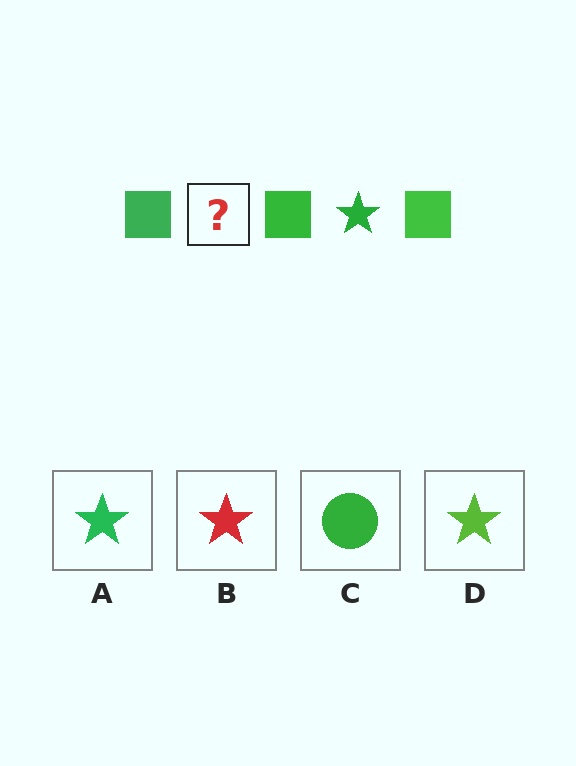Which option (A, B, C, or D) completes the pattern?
A.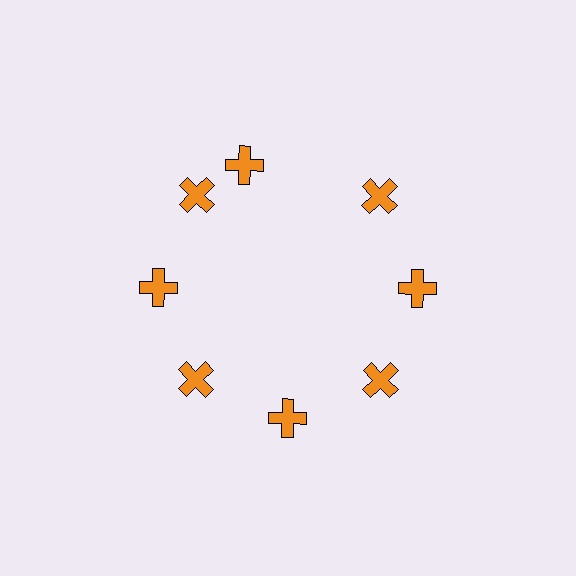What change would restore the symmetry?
The symmetry would be restored by rotating it back into even spacing with its neighbors so that all 8 crosses sit at equal angles and equal distance from the center.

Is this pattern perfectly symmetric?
No. The 8 orange crosses are arranged in a ring, but one element near the 12 o'clock position is rotated out of alignment along the ring, breaking the 8-fold rotational symmetry.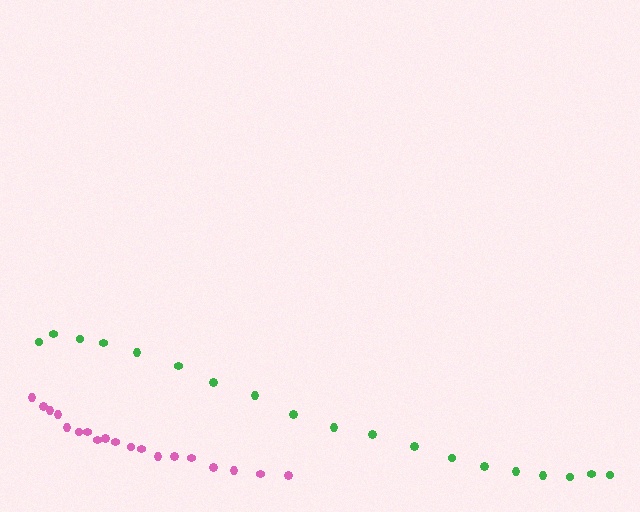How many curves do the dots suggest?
There are 2 distinct paths.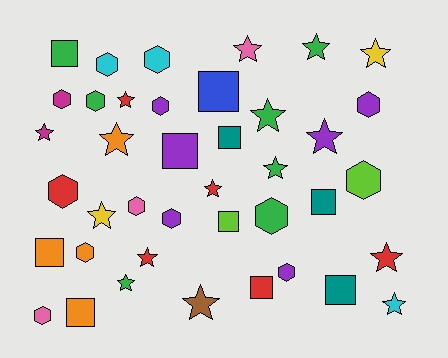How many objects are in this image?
There are 40 objects.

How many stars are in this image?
There are 16 stars.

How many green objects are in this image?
There are 7 green objects.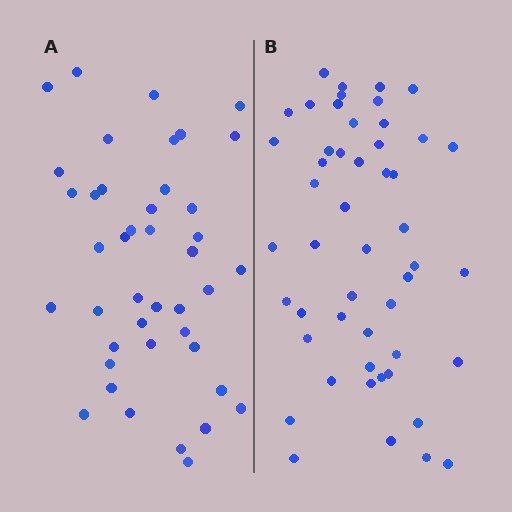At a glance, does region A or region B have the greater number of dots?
Region B (the right region) has more dots.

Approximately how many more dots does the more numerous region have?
Region B has roughly 8 or so more dots than region A.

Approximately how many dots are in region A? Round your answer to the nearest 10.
About 40 dots. (The exact count is 42, which rounds to 40.)